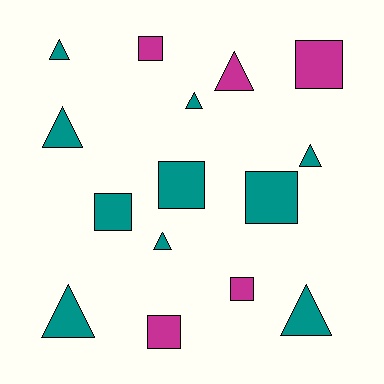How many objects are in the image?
There are 15 objects.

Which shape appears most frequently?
Triangle, with 8 objects.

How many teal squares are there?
There are 3 teal squares.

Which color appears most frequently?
Teal, with 10 objects.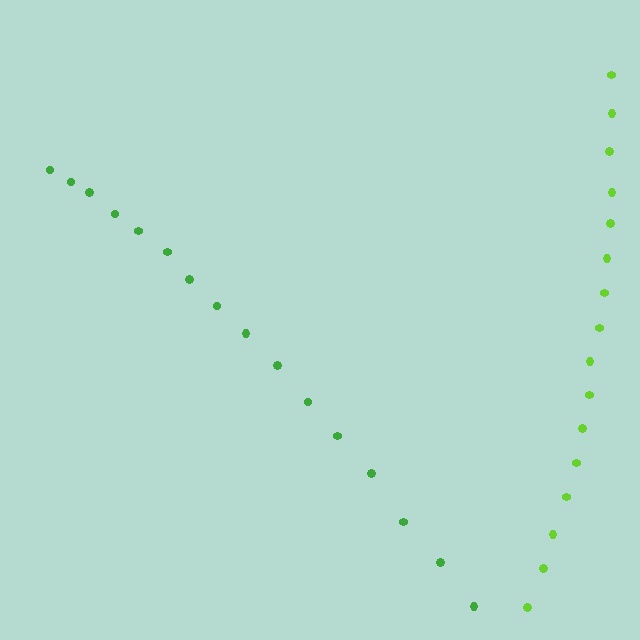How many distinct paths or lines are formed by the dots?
There are 2 distinct paths.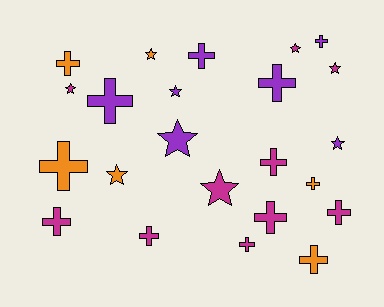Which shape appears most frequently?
Cross, with 14 objects.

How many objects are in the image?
There are 23 objects.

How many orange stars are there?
There are 2 orange stars.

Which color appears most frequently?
Magenta, with 10 objects.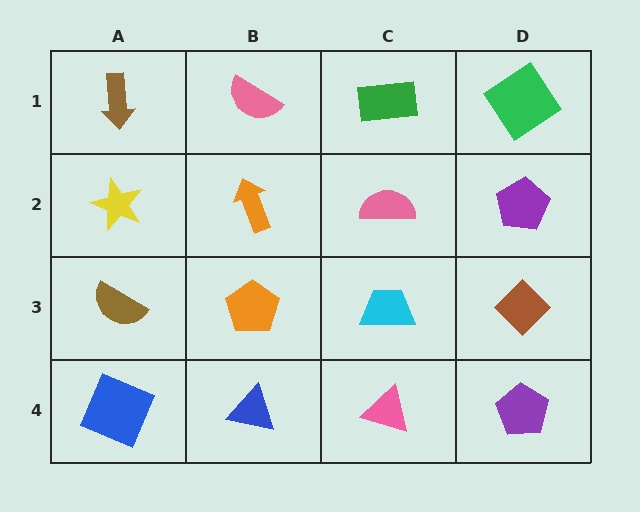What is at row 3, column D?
A brown diamond.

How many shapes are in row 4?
4 shapes.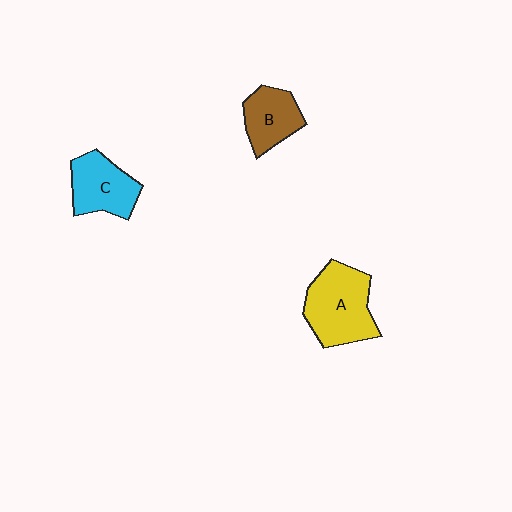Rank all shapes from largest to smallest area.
From largest to smallest: A (yellow), C (cyan), B (brown).